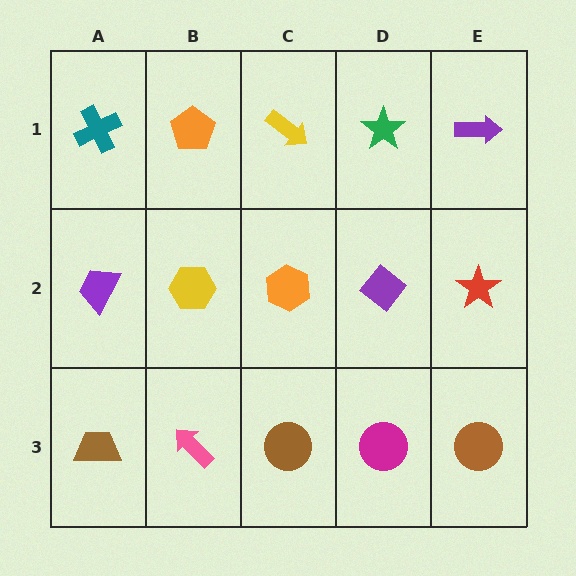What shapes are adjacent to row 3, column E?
A red star (row 2, column E), a magenta circle (row 3, column D).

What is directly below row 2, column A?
A brown trapezoid.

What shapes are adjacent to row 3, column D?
A purple diamond (row 2, column D), a brown circle (row 3, column C), a brown circle (row 3, column E).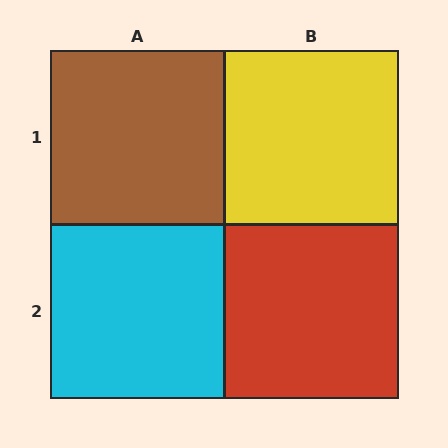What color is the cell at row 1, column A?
Brown.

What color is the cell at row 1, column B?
Yellow.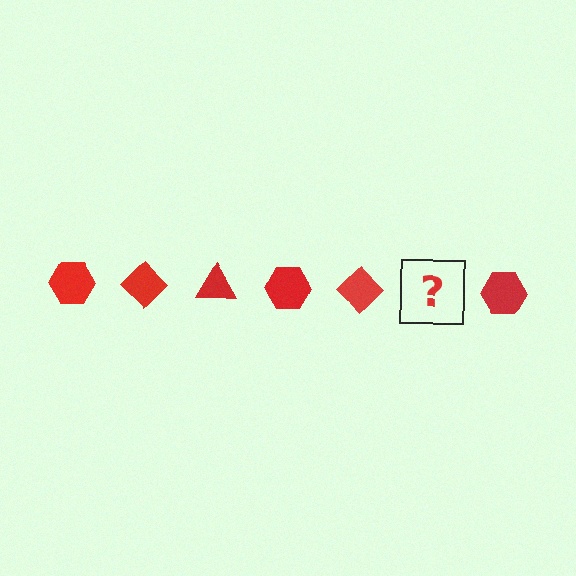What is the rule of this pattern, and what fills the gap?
The rule is that the pattern cycles through hexagon, diamond, triangle shapes in red. The gap should be filled with a red triangle.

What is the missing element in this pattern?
The missing element is a red triangle.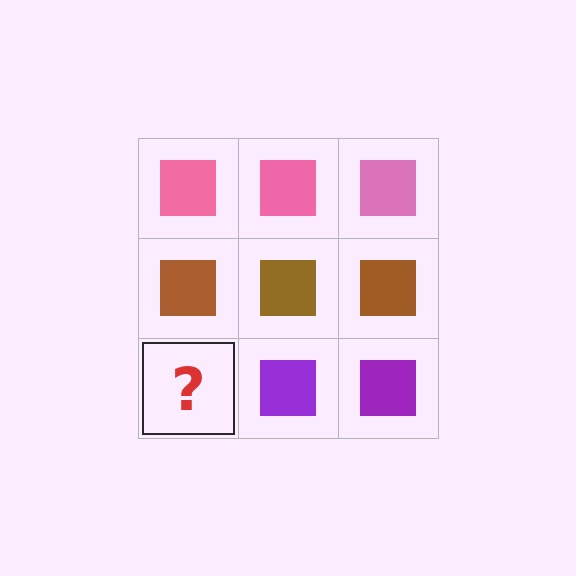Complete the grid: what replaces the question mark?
The question mark should be replaced with a purple square.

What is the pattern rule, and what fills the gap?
The rule is that each row has a consistent color. The gap should be filled with a purple square.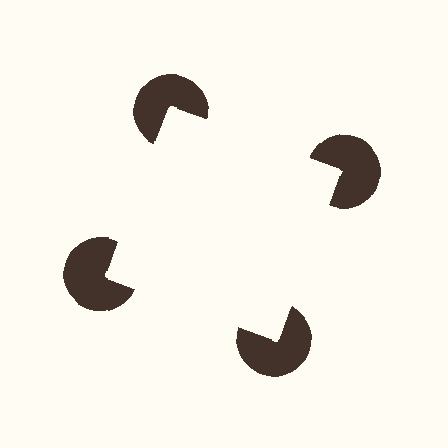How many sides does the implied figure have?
4 sides.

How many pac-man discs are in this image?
There are 4 — one at each vertex of the illusory square.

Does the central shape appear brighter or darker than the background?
It typically appears slightly brighter than the background, even though no actual brightness change is drawn.